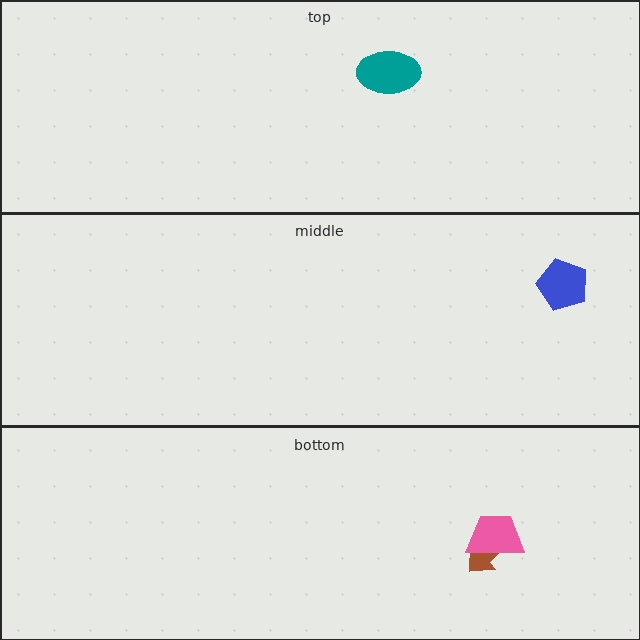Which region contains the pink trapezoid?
The bottom region.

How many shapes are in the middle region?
1.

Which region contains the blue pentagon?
The middle region.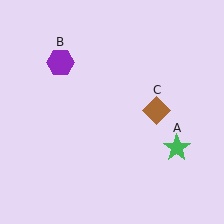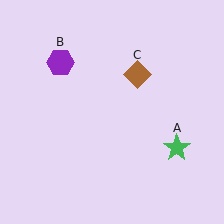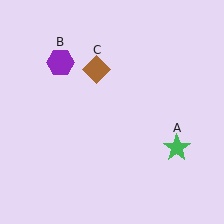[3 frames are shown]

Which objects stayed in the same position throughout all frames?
Green star (object A) and purple hexagon (object B) remained stationary.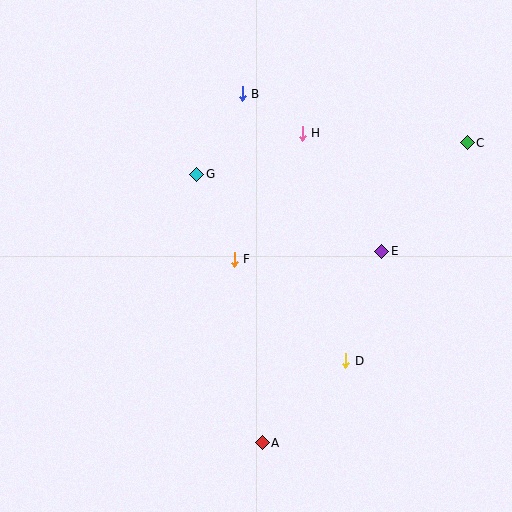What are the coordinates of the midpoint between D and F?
The midpoint between D and F is at (290, 310).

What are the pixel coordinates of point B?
Point B is at (242, 94).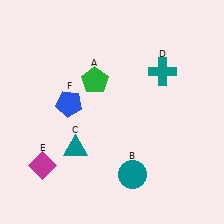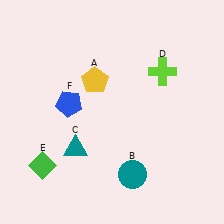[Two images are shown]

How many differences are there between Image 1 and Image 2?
There are 3 differences between the two images.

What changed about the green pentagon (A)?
In Image 1, A is green. In Image 2, it changed to yellow.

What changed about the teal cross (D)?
In Image 1, D is teal. In Image 2, it changed to lime.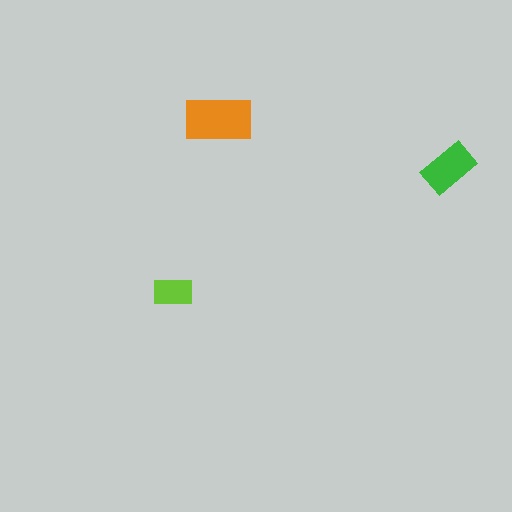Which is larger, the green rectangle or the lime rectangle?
The green one.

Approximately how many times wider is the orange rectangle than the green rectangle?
About 1.5 times wider.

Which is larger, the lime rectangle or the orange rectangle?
The orange one.